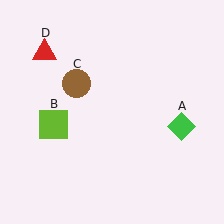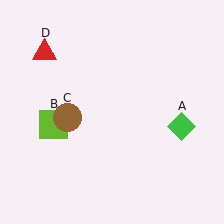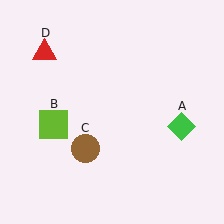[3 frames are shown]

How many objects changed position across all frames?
1 object changed position: brown circle (object C).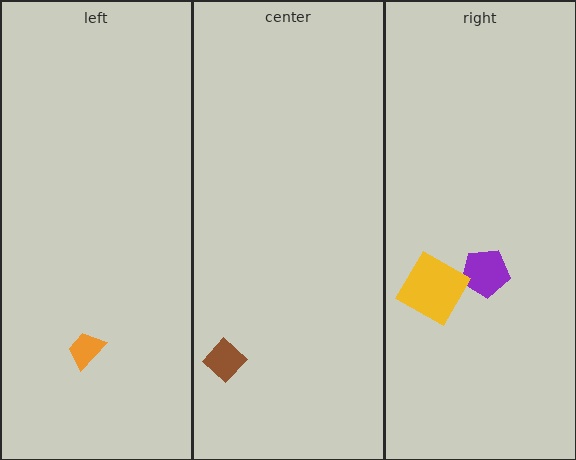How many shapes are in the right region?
2.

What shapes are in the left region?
The orange trapezoid.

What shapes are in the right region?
The purple pentagon, the yellow square.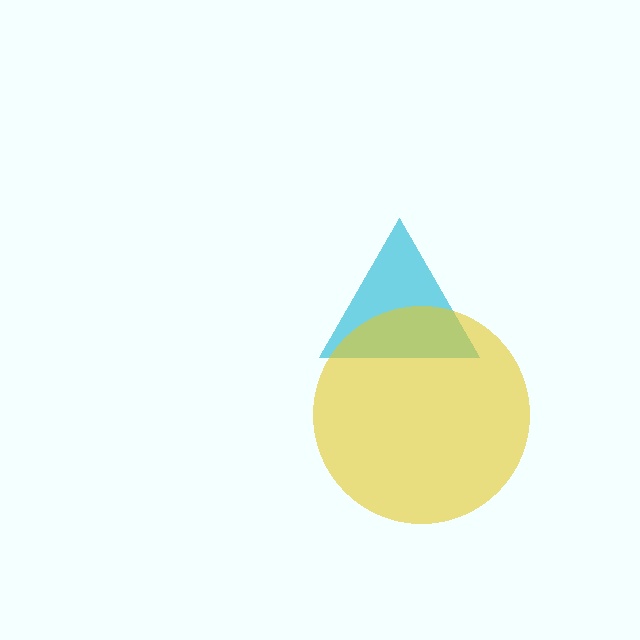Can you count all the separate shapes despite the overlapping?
Yes, there are 2 separate shapes.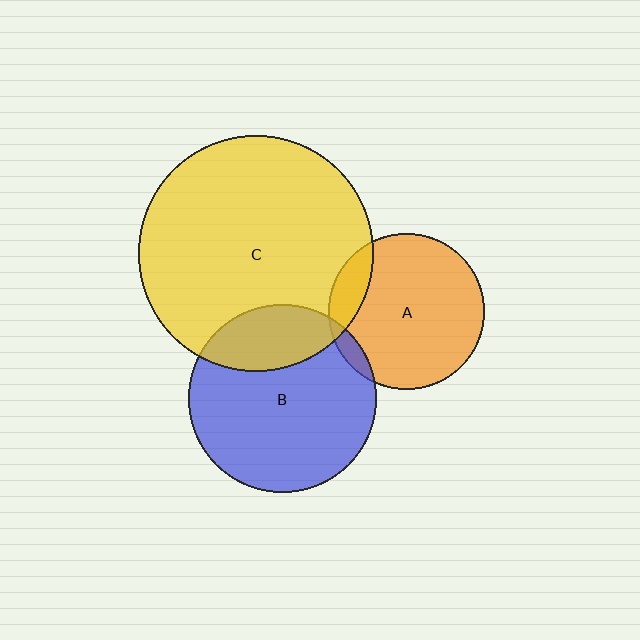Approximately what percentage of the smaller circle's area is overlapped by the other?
Approximately 25%.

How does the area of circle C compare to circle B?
Approximately 1.6 times.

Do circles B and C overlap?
Yes.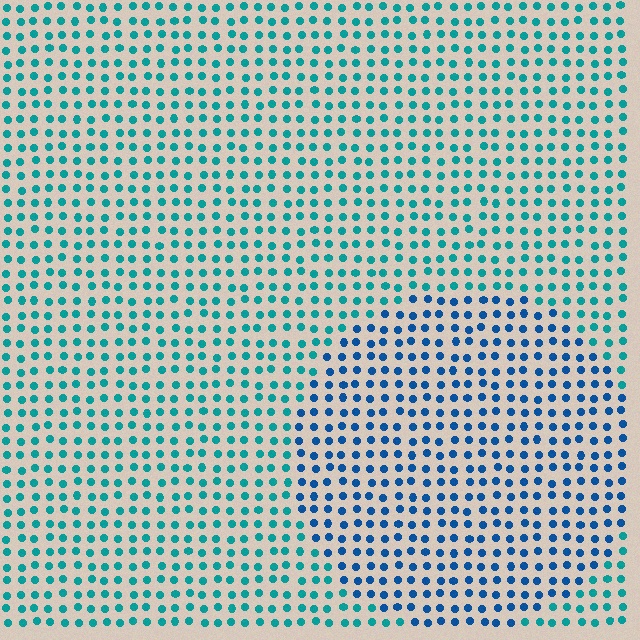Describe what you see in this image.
The image is filled with small teal elements in a uniform arrangement. A circle-shaped region is visible where the elements are tinted to a slightly different hue, forming a subtle color boundary.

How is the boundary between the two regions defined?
The boundary is defined purely by a slight shift in hue (about 33 degrees). Spacing, size, and orientation are identical on both sides.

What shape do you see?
I see a circle.